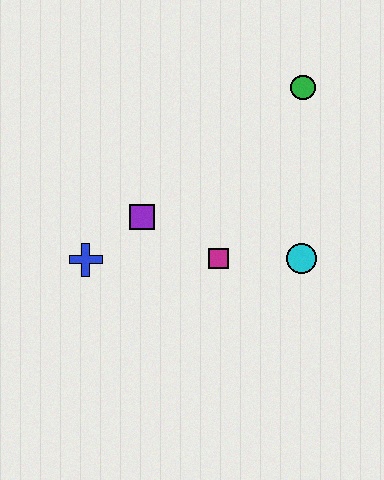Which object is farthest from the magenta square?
The green circle is farthest from the magenta square.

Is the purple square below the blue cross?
No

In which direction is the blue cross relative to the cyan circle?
The blue cross is to the left of the cyan circle.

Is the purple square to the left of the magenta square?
Yes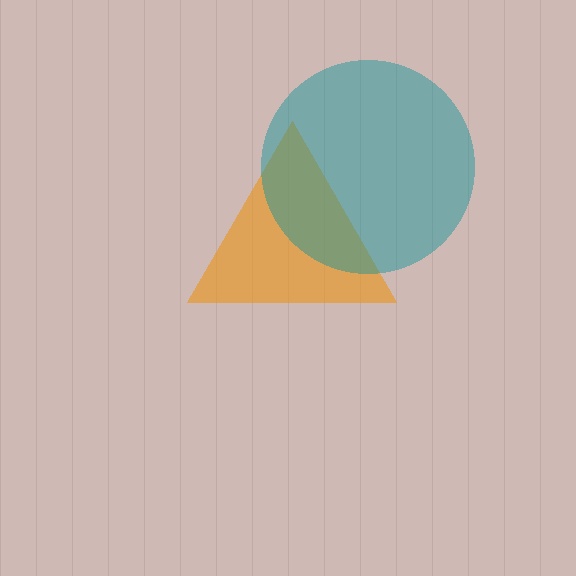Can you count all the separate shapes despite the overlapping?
Yes, there are 2 separate shapes.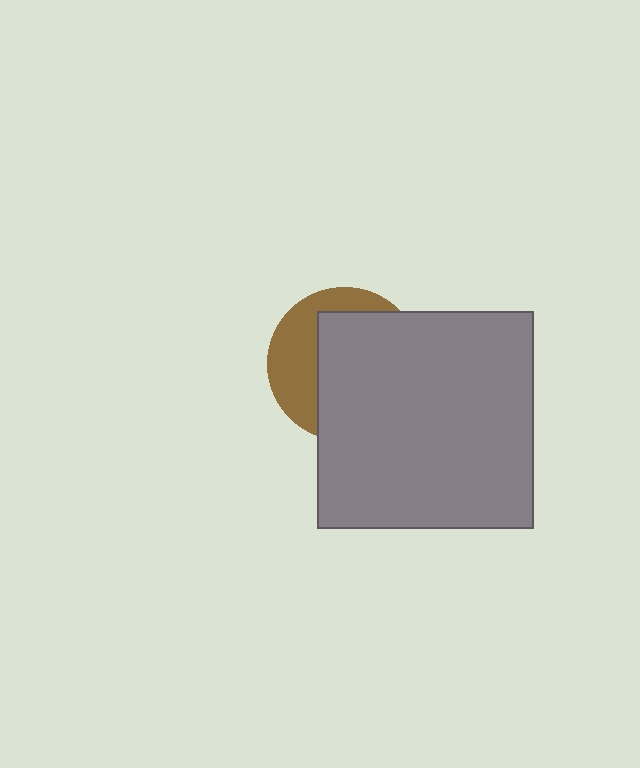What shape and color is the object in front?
The object in front is a gray square.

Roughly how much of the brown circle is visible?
A small part of it is visible (roughly 37%).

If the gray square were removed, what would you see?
You would see the complete brown circle.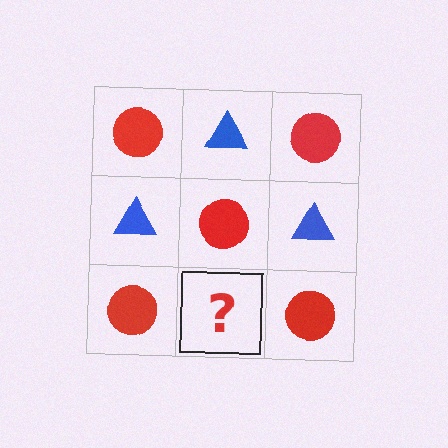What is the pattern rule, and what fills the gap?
The rule is that it alternates red circle and blue triangle in a checkerboard pattern. The gap should be filled with a blue triangle.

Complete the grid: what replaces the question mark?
The question mark should be replaced with a blue triangle.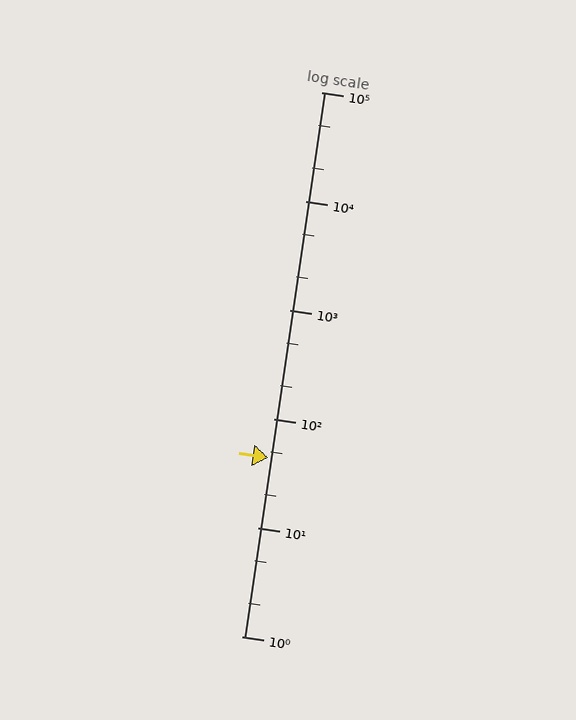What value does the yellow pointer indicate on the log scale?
The pointer indicates approximately 44.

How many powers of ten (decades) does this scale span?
The scale spans 5 decades, from 1 to 100000.